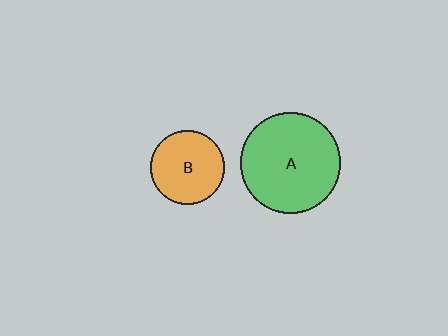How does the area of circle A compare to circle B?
Approximately 1.8 times.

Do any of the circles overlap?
No, none of the circles overlap.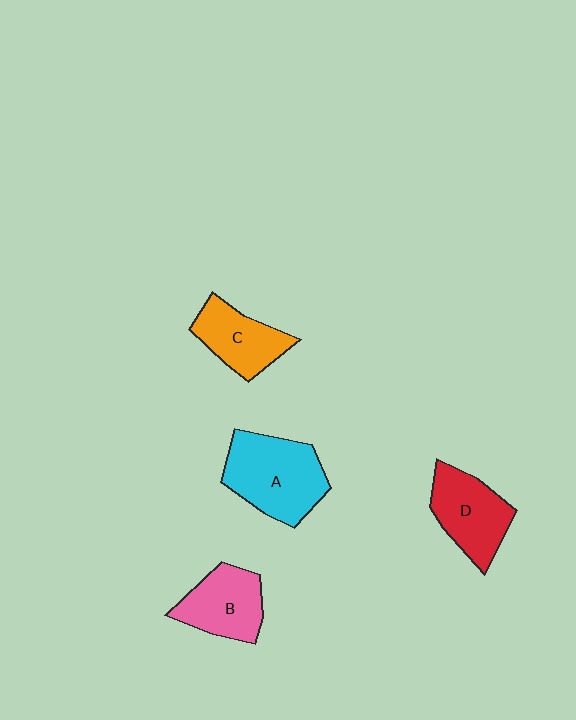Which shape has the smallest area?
Shape C (orange).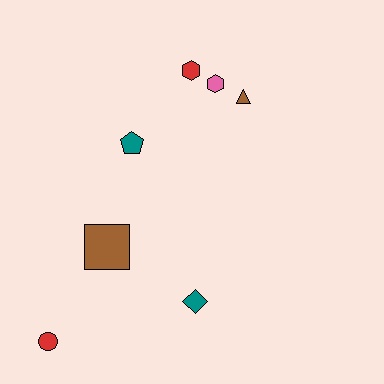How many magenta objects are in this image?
There are no magenta objects.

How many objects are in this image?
There are 7 objects.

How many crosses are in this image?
There are no crosses.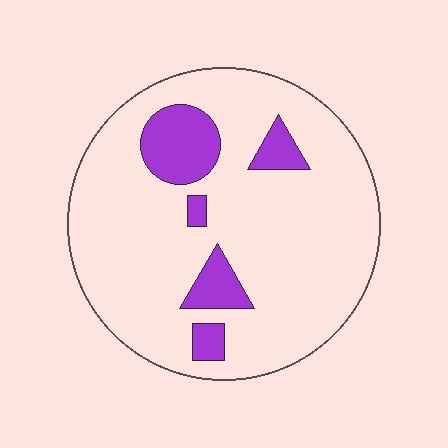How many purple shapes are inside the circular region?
5.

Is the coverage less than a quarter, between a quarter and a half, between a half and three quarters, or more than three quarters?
Less than a quarter.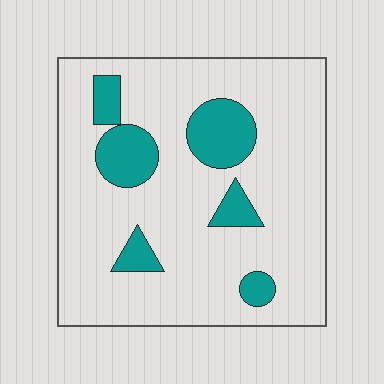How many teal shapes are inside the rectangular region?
6.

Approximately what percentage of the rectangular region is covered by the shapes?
Approximately 15%.